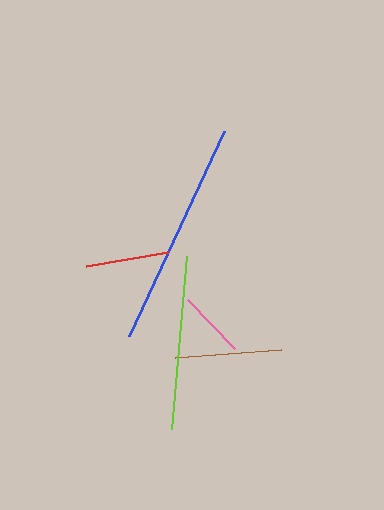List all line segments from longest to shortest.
From longest to shortest: blue, lime, brown, red, pink.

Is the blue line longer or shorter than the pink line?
The blue line is longer than the pink line.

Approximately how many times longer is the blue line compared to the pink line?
The blue line is approximately 3.4 times the length of the pink line.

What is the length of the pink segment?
The pink segment is approximately 67 pixels long.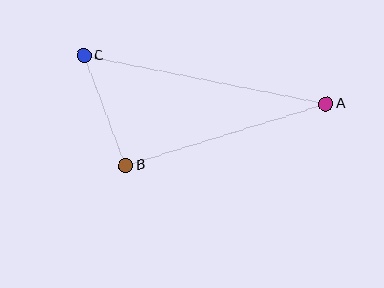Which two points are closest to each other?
Points B and C are closest to each other.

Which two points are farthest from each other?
Points A and C are farthest from each other.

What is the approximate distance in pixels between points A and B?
The distance between A and B is approximately 209 pixels.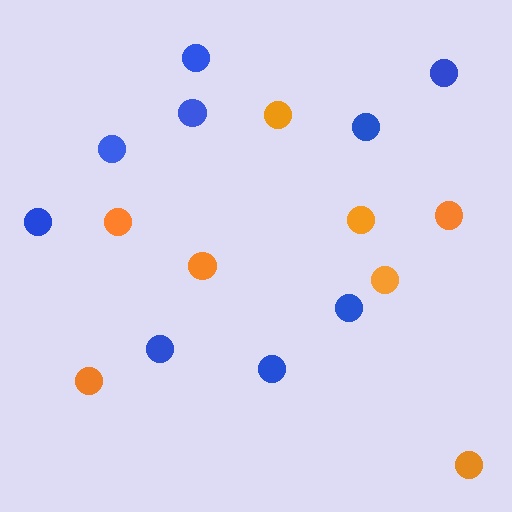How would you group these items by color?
There are 2 groups: one group of blue circles (9) and one group of orange circles (8).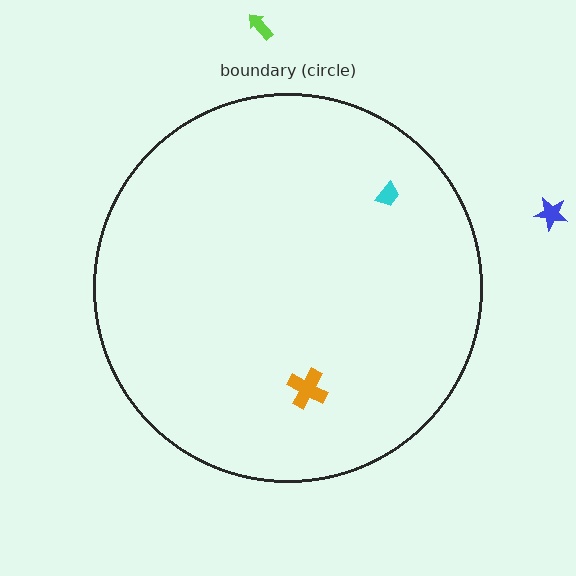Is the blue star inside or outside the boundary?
Outside.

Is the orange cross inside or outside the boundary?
Inside.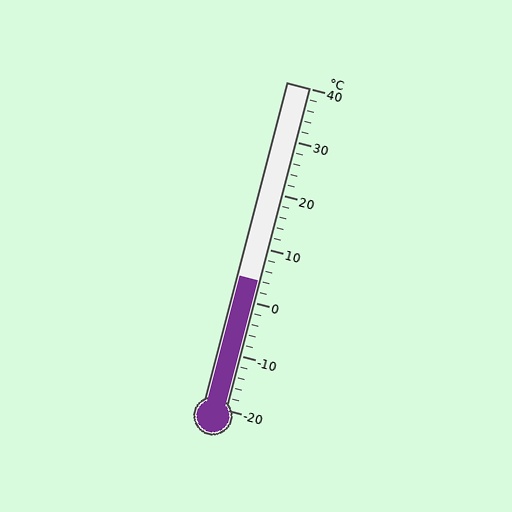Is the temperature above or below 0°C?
The temperature is above 0°C.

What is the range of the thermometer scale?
The thermometer scale ranges from -20°C to 40°C.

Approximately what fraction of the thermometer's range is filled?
The thermometer is filled to approximately 40% of its range.